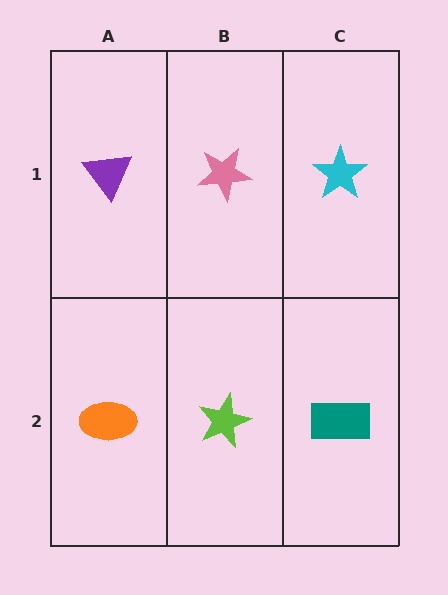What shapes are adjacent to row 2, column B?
A pink star (row 1, column B), an orange ellipse (row 2, column A), a teal rectangle (row 2, column C).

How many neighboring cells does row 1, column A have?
2.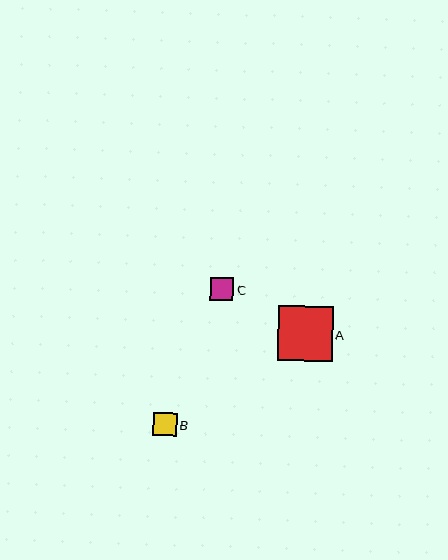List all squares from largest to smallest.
From largest to smallest: A, B, C.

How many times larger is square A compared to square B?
Square A is approximately 2.3 times the size of square B.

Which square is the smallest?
Square C is the smallest with a size of approximately 23 pixels.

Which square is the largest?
Square A is the largest with a size of approximately 54 pixels.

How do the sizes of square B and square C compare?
Square B and square C are approximately the same size.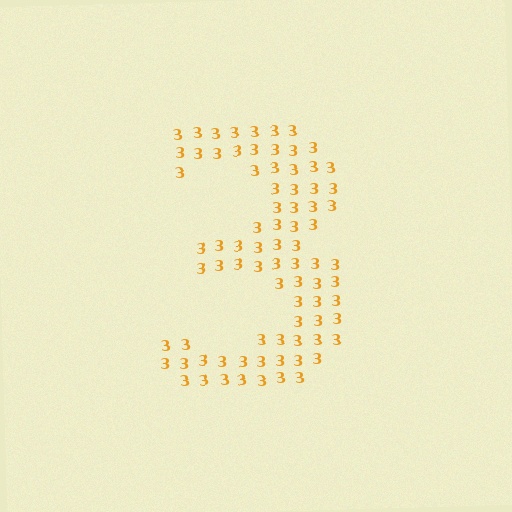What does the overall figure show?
The overall figure shows the digit 3.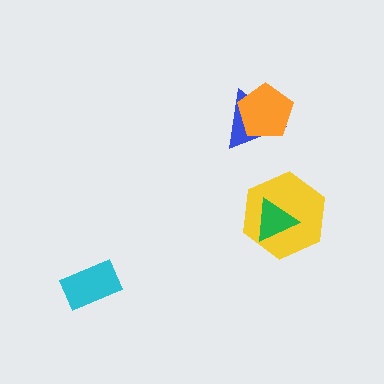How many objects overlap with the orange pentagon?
1 object overlaps with the orange pentagon.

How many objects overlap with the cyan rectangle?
0 objects overlap with the cyan rectangle.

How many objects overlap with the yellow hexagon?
1 object overlaps with the yellow hexagon.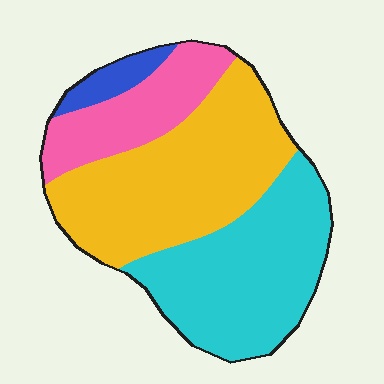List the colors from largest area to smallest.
From largest to smallest: yellow, cyan, pink, blue.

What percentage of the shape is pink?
Pink covers around 20% of the shape.